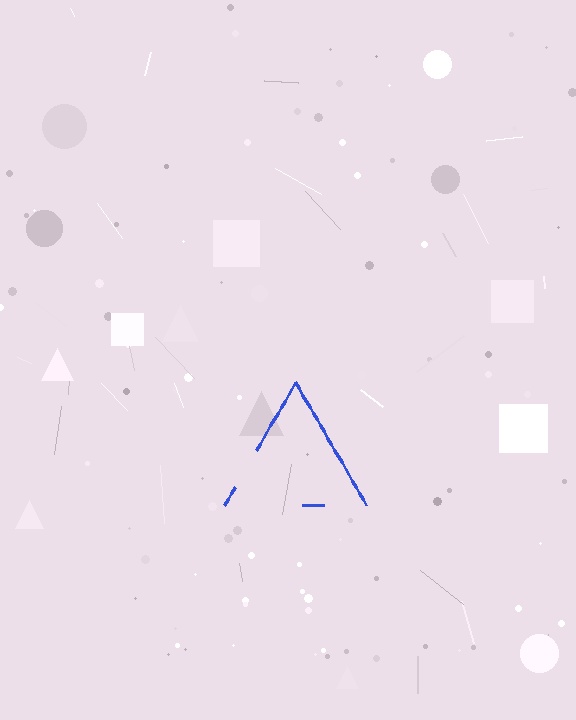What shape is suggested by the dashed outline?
The dashed outline suggests a triangle.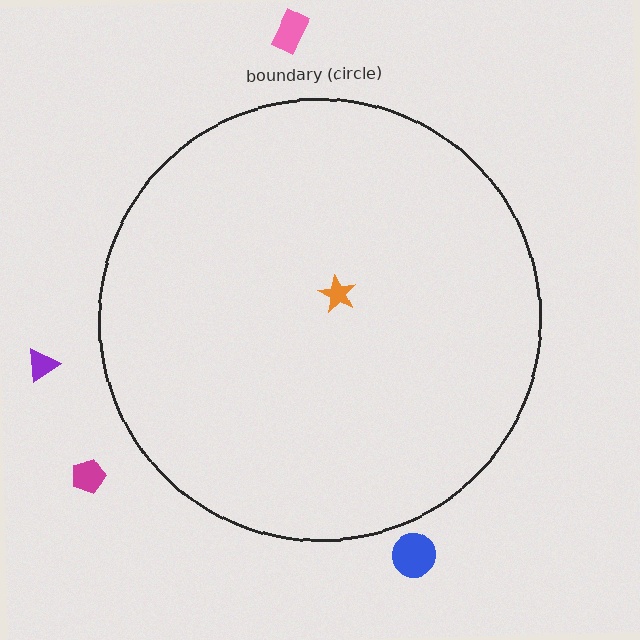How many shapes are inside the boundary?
1 inside, 4 outside.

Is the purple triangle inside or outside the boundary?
Outside.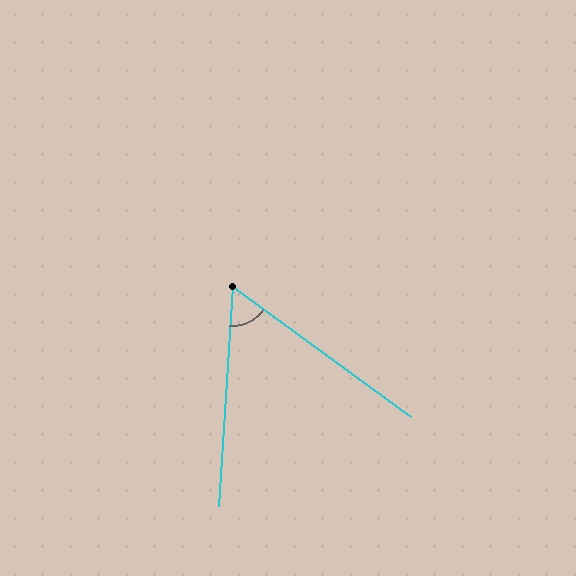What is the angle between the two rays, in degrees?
Approximately 57 degrees.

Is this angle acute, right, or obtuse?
It is acute.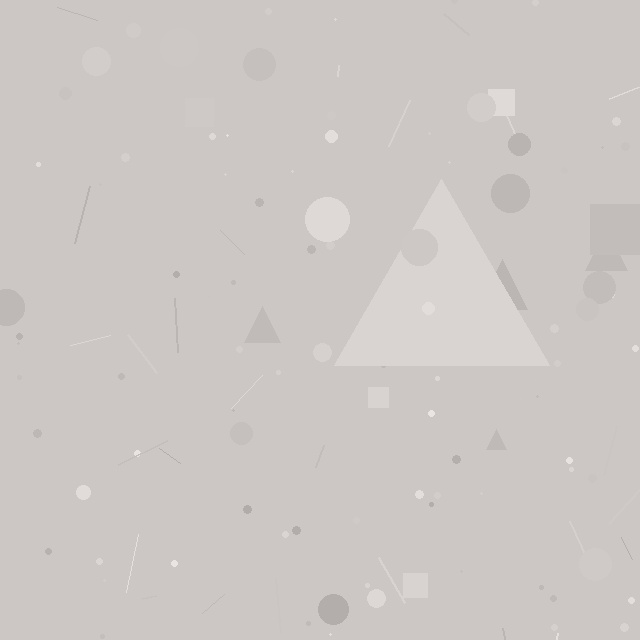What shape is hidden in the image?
A triangle is hidden in the image.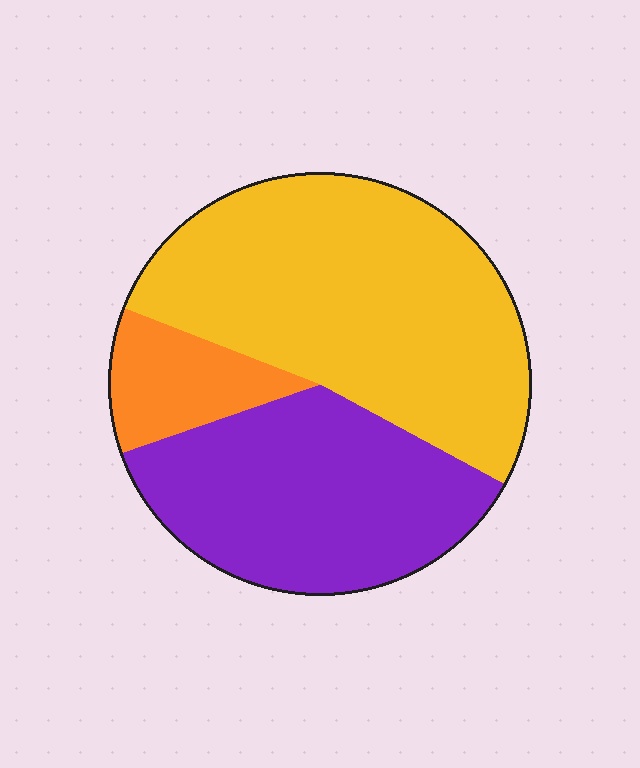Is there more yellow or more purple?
Yellow.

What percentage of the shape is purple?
Purple covers roughly 35% of the shape.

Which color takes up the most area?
Yellow, at roughly 50%.